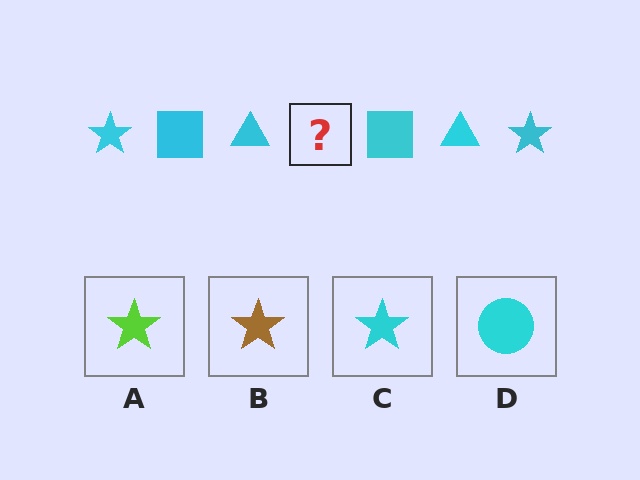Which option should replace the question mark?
Option C.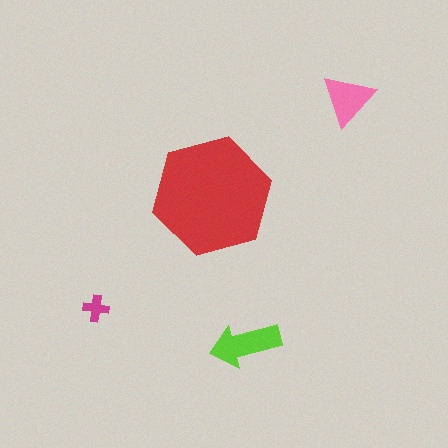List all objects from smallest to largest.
The magenta cross, the pink triangle, the lime arrow, the red hexagon.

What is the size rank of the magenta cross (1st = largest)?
4th.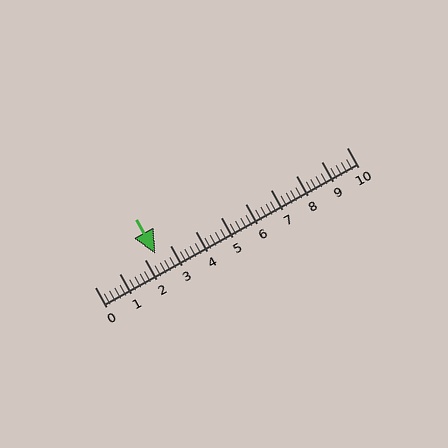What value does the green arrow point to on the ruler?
The green arrow points to approximately 2.4.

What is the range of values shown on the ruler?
The ruler shows values from 0 to 10.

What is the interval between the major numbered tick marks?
The major tick marks are spaced 1 units apart.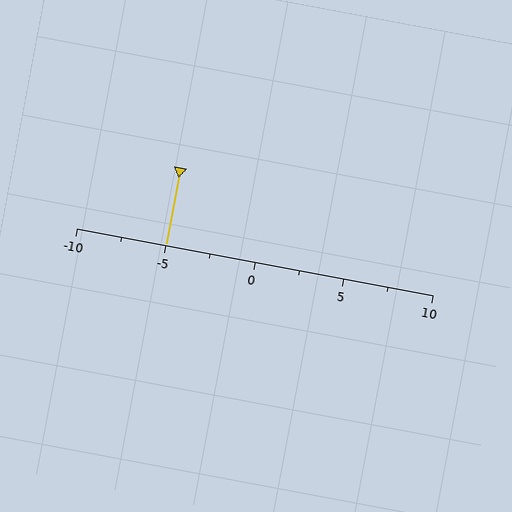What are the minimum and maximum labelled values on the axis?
The axis runs from -10 to 10.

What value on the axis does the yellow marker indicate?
The marker indicates approximately -5.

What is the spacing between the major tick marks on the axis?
The major ticks are spaced 5 apart.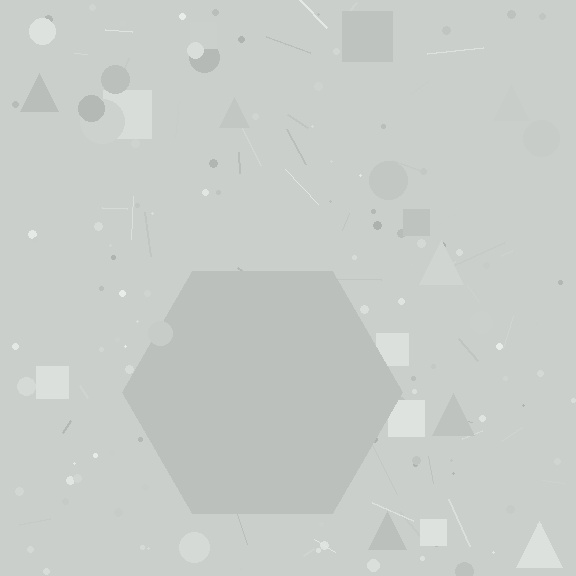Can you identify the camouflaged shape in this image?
The camouflaged shape is a hexagon.